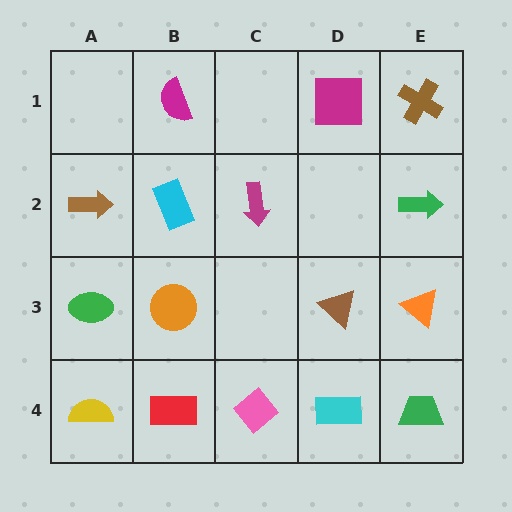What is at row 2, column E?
A green arrow.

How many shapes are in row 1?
3 shapes.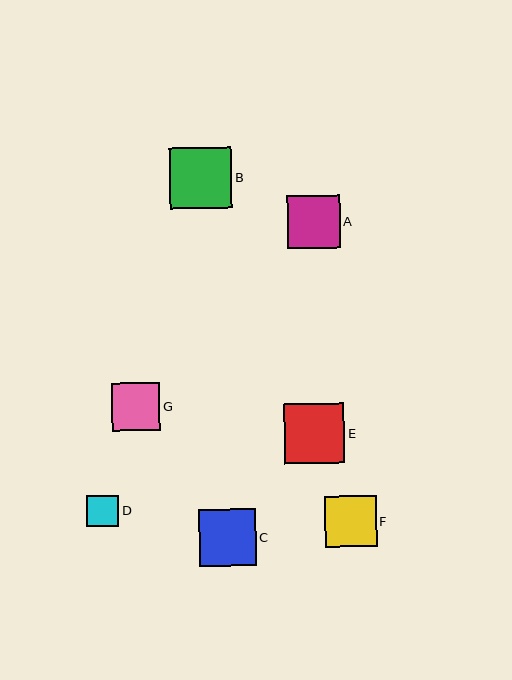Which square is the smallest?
Square D is the smallest with a size of approximately 32 pixels.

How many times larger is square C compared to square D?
Square C is approximately 1.8 times the size of square D.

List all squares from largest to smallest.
From largest to smallest: B, E, C, A, F, G, D.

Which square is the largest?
Square B is the largest with a size of approximately 62 pixels.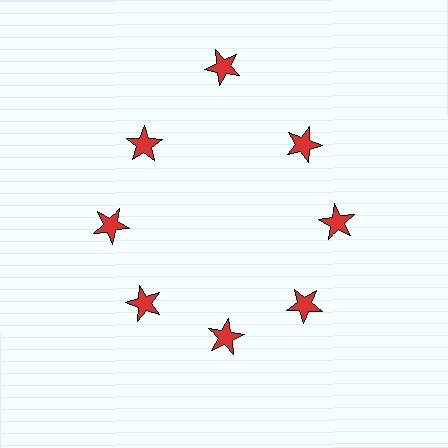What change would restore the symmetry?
The symmetry would be restored by moving it inward, back onto the ring so that all 8 stars sit at equal angles and equal distance from the center.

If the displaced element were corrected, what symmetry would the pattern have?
It would have 8-fold rotational symmetry — the pattern would map onto itself every 45 degrees.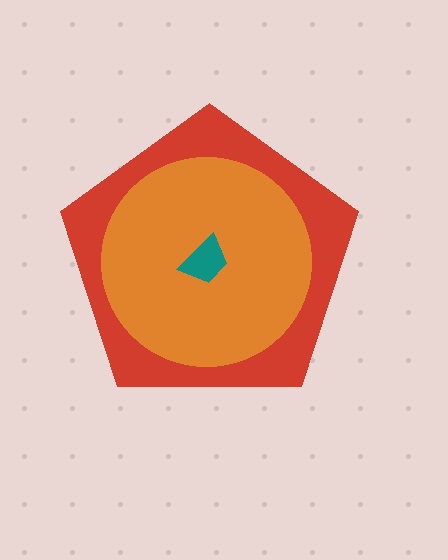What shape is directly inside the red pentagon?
The orange circle.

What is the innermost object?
The teal trapezoid.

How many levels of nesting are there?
3.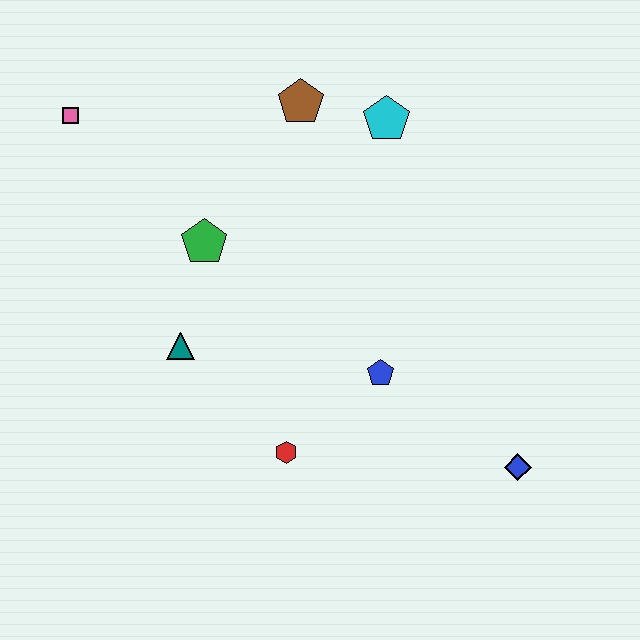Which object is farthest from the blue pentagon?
The pink square is farthest from the blue pentagon.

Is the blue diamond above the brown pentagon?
No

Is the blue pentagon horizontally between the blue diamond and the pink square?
Yes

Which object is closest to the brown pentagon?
The cyan pentagon is closest to the brown pentagon.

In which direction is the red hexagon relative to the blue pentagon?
The red hexagon is to the left of the blue pentagon.